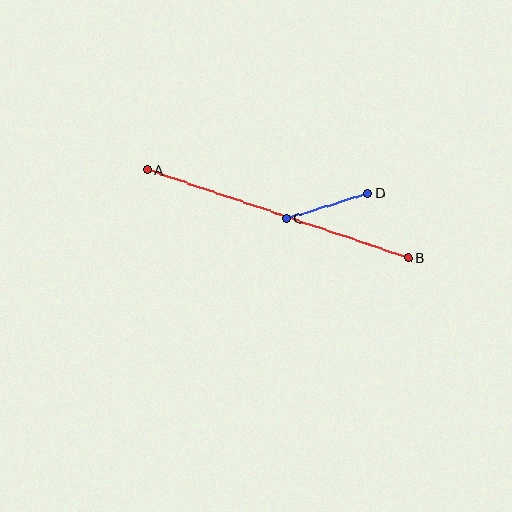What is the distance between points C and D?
The distance is approximately 86 pixels.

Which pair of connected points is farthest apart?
Points A and B are farthest apart.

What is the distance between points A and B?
The distance is approximately 275 pixels.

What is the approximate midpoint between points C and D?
The midpoint is at approximately (327, 206) pixels.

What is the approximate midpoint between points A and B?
The midpoint is at approximately (278, 214) pixels.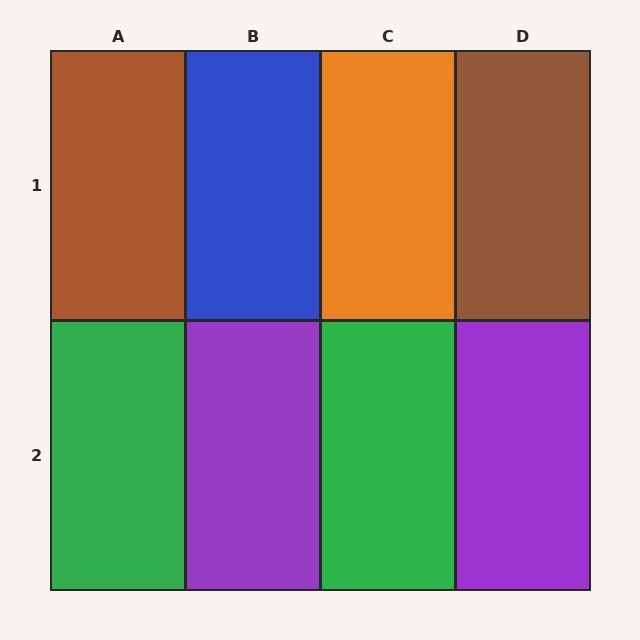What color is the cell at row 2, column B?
Purple.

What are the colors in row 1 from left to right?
Brown, blue, orange, brown.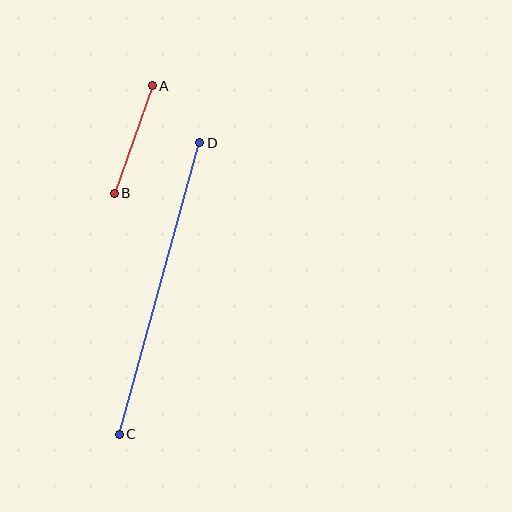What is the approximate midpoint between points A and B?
The midpoint is at approximately (133, 139) pixels.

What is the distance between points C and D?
The distance is approximately 302 pixels.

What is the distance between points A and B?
The distance is approximately 114 pixels.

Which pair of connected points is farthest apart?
Points C and D are farthest apart.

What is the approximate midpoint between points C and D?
The midpoint is at approximately (159, 288) pixels.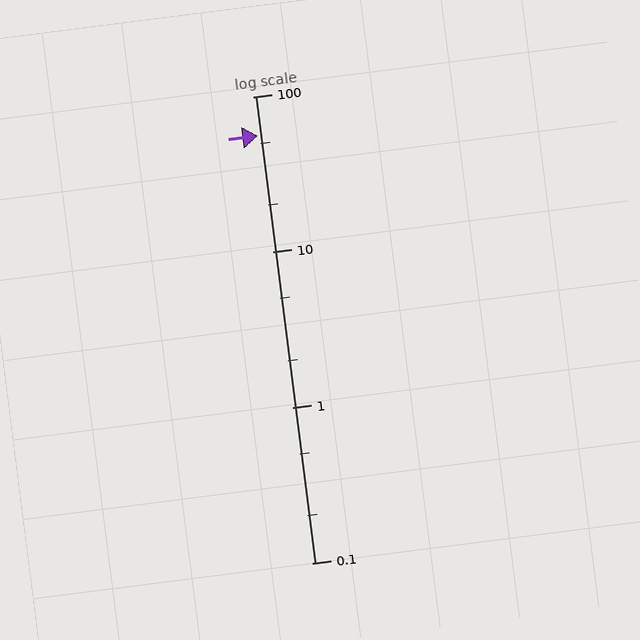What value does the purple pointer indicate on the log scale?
The pointer indicates approximately 56.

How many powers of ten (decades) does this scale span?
The scale spans 3 decades, from 0.1 to 100.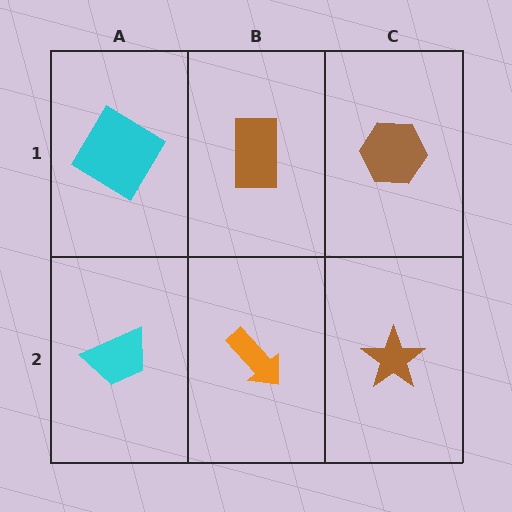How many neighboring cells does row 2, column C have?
2.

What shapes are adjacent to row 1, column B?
An orange arrow (row 2, column B), a cyan diamond (row 1, column A), a brown hexagon (row 1, column C).